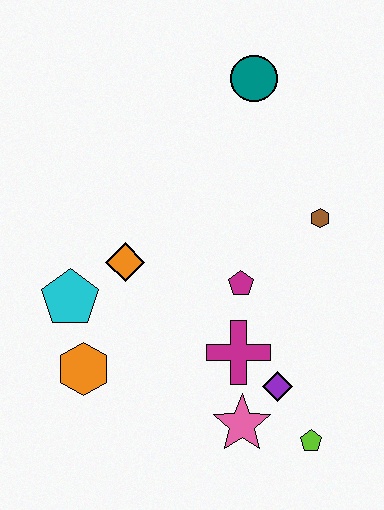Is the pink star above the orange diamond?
No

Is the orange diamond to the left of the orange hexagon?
No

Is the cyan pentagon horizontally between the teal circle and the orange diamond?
No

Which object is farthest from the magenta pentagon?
The teal circle is farthest from the magenta pentagon.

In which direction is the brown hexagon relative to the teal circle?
The brown hexagon is below the teal circle.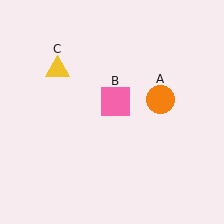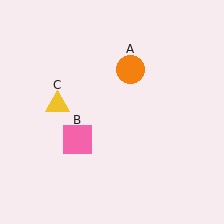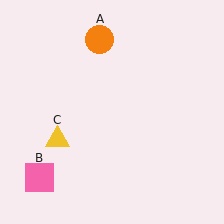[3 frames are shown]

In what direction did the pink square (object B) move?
The pink square (object B) moved down and to the left.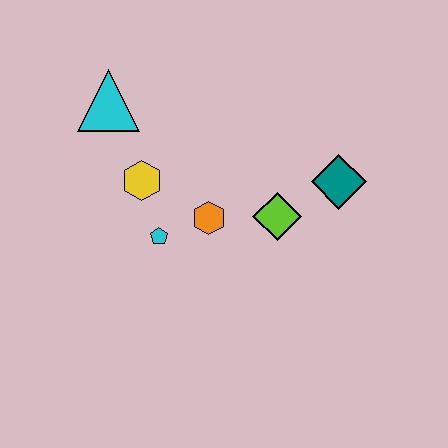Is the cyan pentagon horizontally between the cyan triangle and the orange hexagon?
Yes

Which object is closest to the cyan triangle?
The yellow hexagon is closest to the cyan triangle.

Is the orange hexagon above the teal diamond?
No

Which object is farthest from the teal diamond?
The cyan triangle is farthest from the teal diamond.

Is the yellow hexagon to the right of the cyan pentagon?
No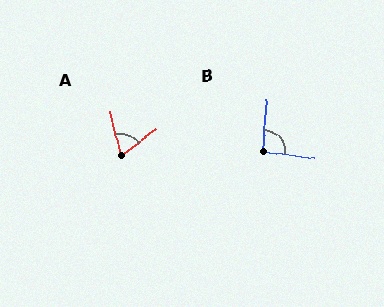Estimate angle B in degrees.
Approximately 92 degrees.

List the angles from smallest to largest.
A (66°), B (92°).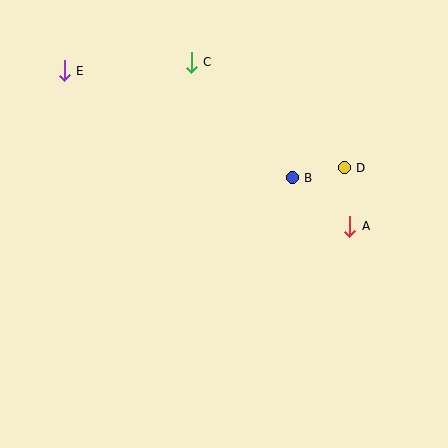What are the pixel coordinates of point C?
Point C is at (191, 62).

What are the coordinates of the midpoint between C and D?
The midpoint between C and D is at (268, 115).